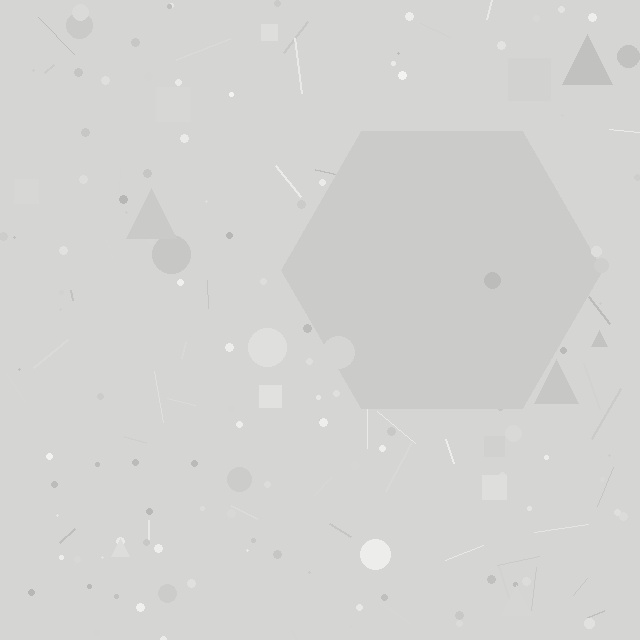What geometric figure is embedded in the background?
A hexagon is embedded in the background.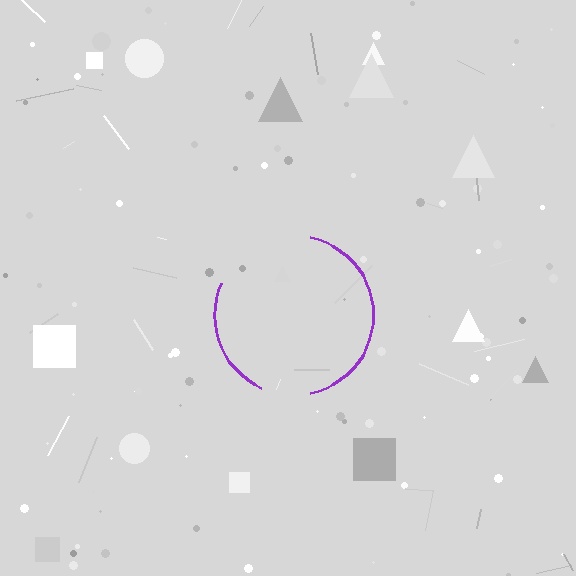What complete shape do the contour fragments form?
The contour fragments form a circle.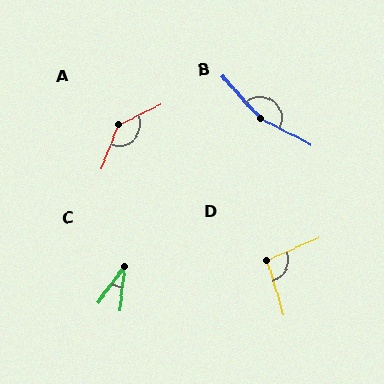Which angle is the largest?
B, at approximately 159 degrees.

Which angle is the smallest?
C, at approximately 30 degrees.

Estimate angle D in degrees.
Approximately 96 degrees.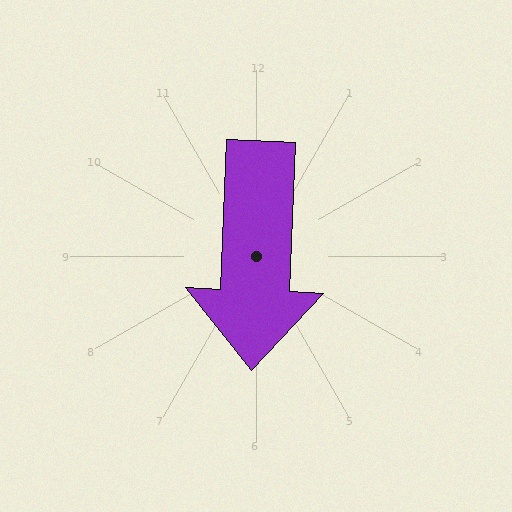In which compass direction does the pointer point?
South.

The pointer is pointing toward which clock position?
Roughly 6 o'clock.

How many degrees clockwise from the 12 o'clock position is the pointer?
Approximately 182 degrees.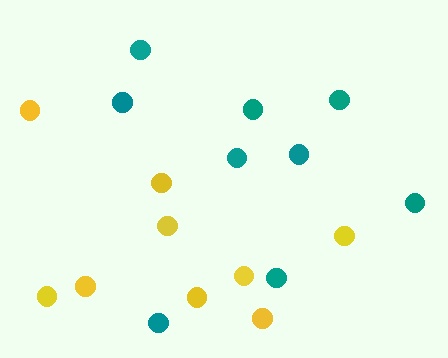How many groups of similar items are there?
There are 2 groups: one group of yellow circles (9) and one group of teal circles (9).